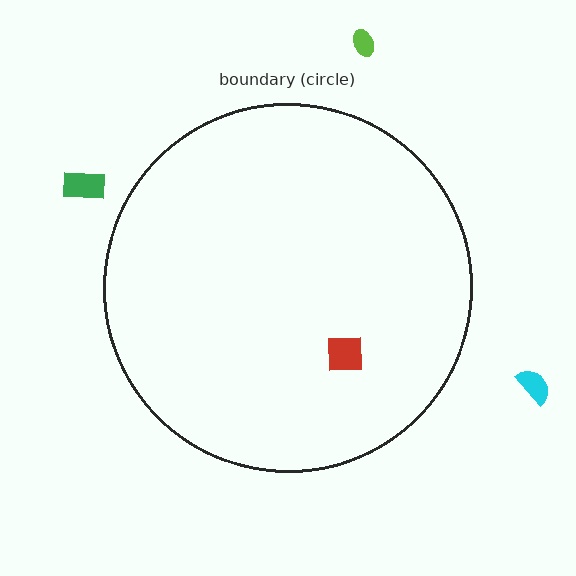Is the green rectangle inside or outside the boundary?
Outside.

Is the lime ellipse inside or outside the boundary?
Outside.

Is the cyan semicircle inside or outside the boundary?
Outside.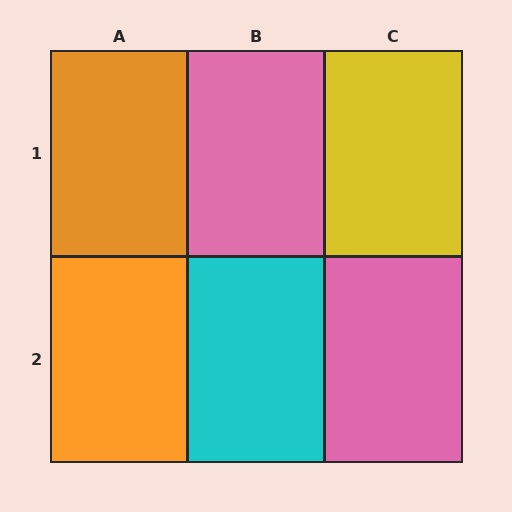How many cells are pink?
2 cells are pink.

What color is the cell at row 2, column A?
Orange.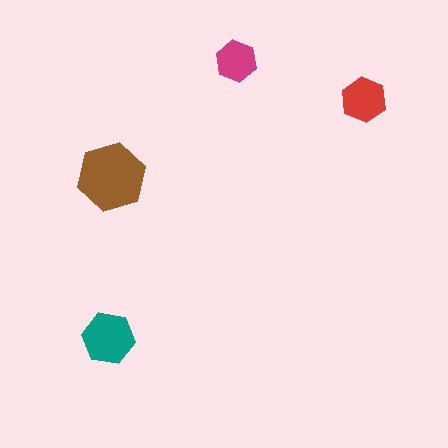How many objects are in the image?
There are 4 objects in the image.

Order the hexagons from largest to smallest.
the brown one, the teal one, the red one, the magenta one.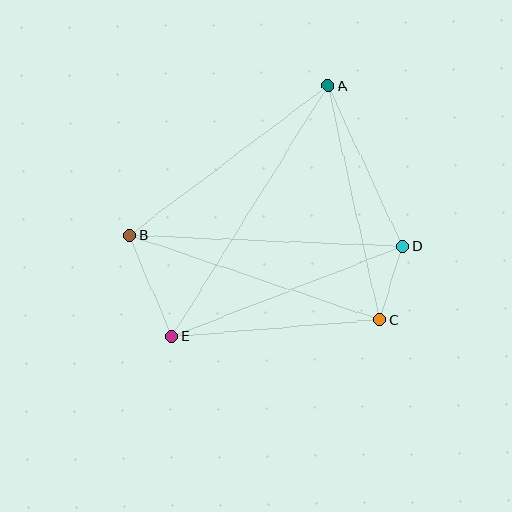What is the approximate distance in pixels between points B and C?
The distance between B and C is approximately 264 pixels.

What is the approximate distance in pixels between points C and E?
The distance between C and E is approximately 209 pixels.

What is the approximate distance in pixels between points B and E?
The distance between B and E is approximately 110 pixels.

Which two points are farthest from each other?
Points A and E are farthest from each other.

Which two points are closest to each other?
Points C and D are closest to each other.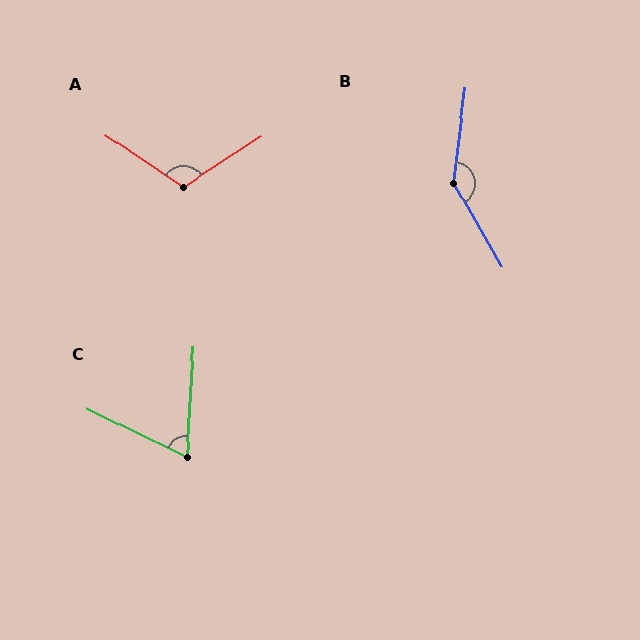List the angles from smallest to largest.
C (67°), A (113°), B (143°).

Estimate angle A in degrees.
Approximately 113 degrees.